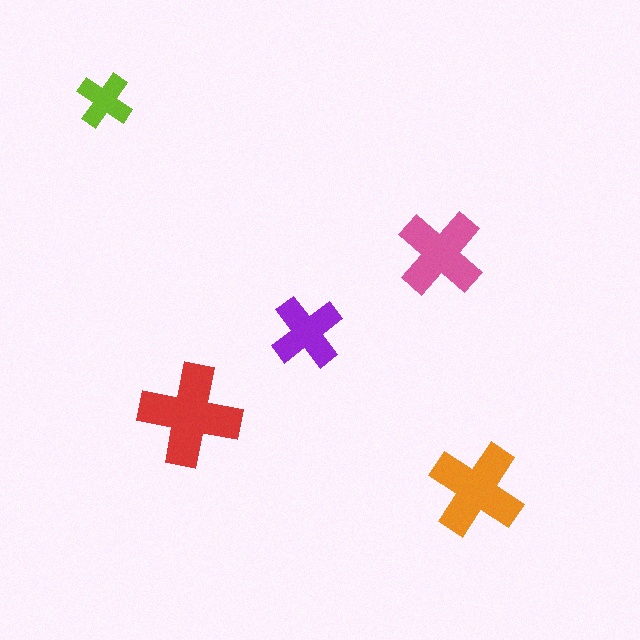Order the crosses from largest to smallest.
the red one, the orange one, the pink one, the purple one, the lime one.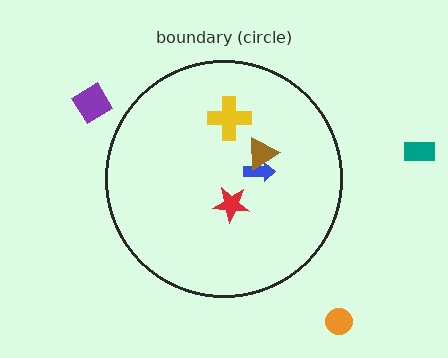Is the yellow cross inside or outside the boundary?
Inside.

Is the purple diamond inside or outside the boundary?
Outside.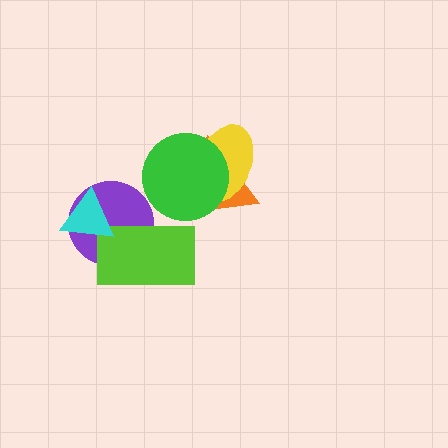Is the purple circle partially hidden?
Yes, it is partially covered by another shape.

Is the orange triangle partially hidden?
Yes, it is partially covered by another shape.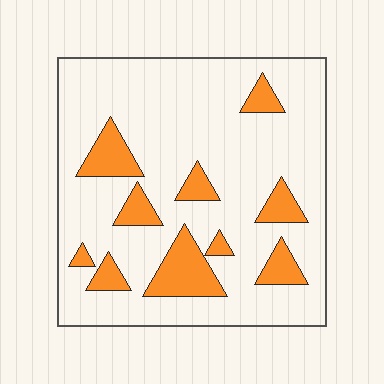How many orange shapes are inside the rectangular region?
10.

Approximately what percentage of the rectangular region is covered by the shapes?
Approximately 20%.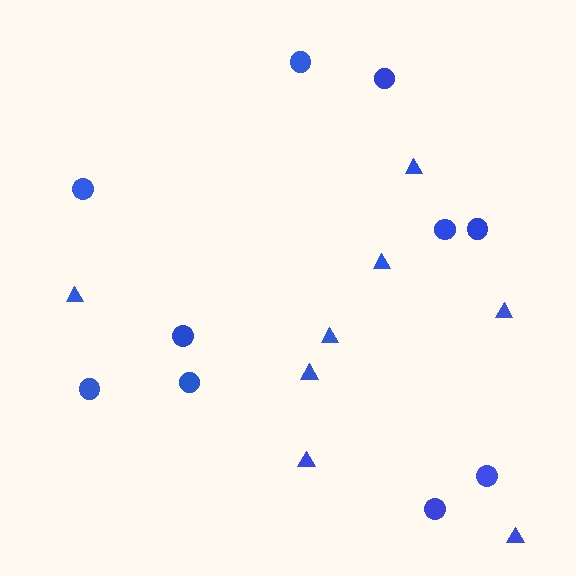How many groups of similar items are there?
There are 2 groups: one group of triangles (8) and one group of circles (10).